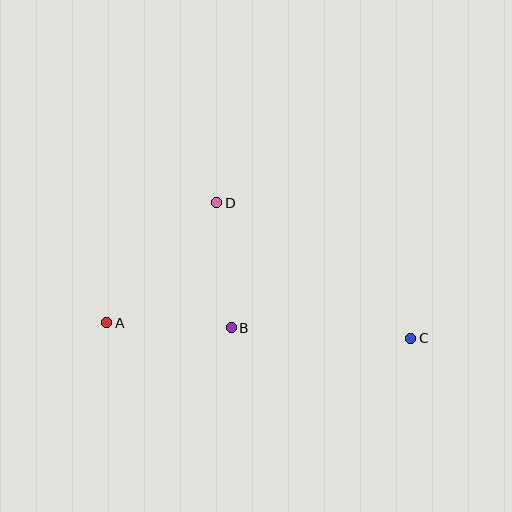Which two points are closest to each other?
Points A and B are closest to each other.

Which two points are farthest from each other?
Points A and C are farthest from each other.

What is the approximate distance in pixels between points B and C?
The distance between B and C is approximately 179 pixels.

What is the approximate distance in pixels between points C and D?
The distance between C and D is approximately 236 pixels.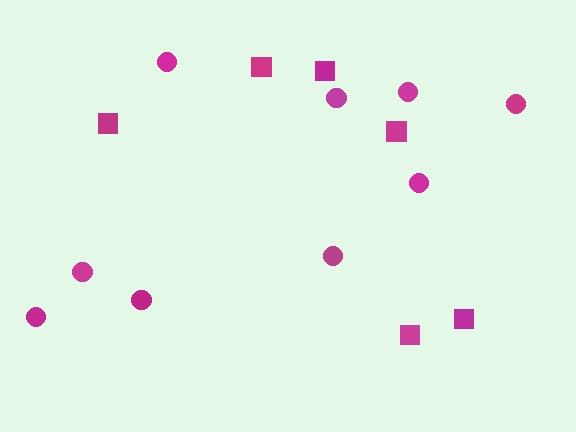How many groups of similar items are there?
There are 2 groups: one group of squares (6) and one group of circles (9).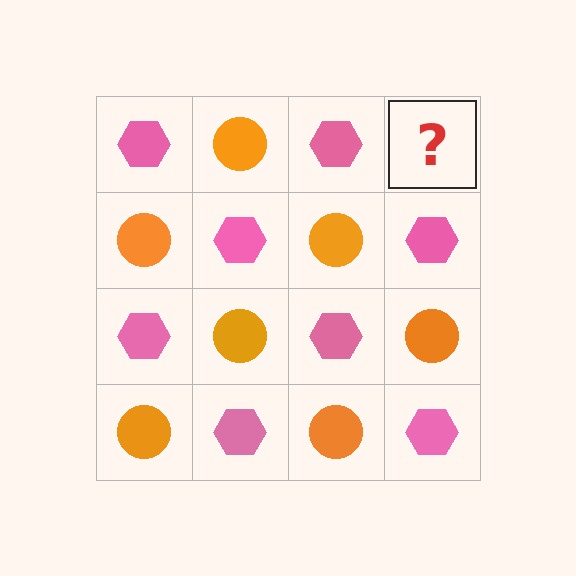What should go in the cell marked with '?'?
The missing cell should contain an orange circle.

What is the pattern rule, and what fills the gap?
The rule is that it alternates pink hexagon and orange circle in a checkerboard pattern. The gap should be filled with an orange circle.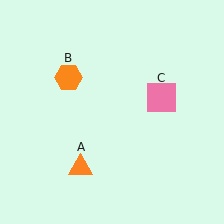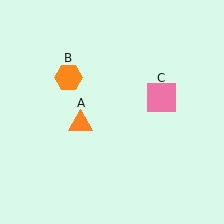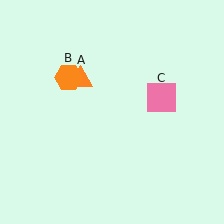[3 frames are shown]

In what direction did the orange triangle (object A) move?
The orange triangle (object A) moved up.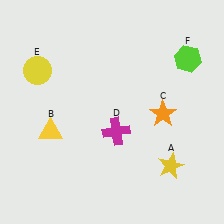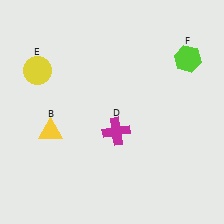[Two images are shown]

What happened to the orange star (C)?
The orange star (C) was removed in Image 2. It was in the bottom-right area of Image 1.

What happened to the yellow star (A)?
The yellow star (A) was removed in Image 2. It was in the bottom-right area of Image 1.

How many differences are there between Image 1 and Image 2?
There are 2 differences between the two images.